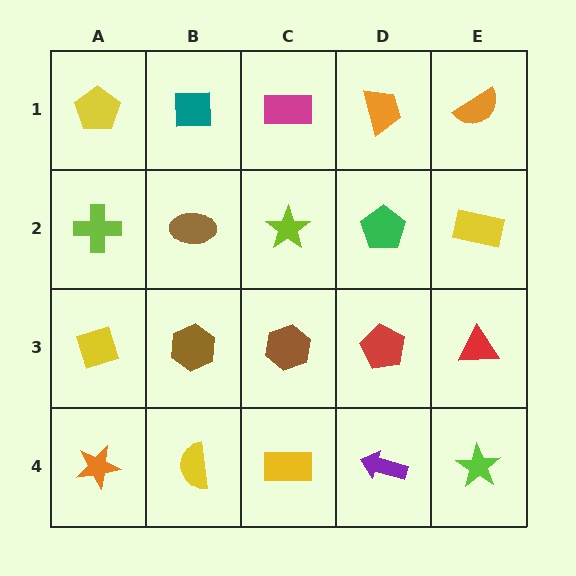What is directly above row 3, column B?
A brown ellipse.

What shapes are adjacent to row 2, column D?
An orange trapezoid (row 1, column D), a red pentagon (row 3, column D), a lime star (row 2, column C), a yellow rectangle (row 2, column E).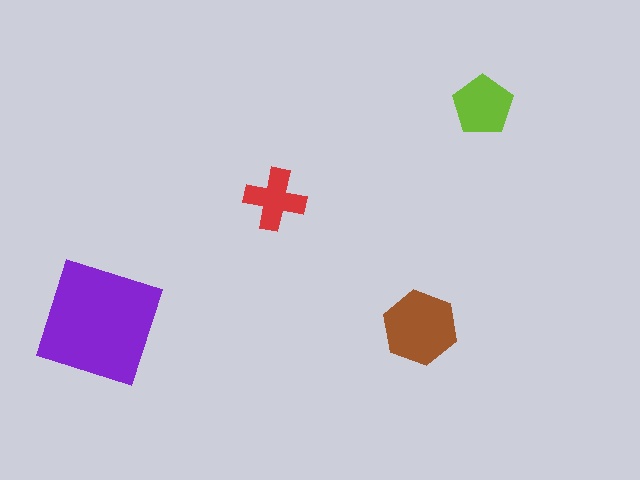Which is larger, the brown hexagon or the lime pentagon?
The brown hexagon.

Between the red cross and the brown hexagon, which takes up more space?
The brown hexagon.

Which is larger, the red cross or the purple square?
The purple square.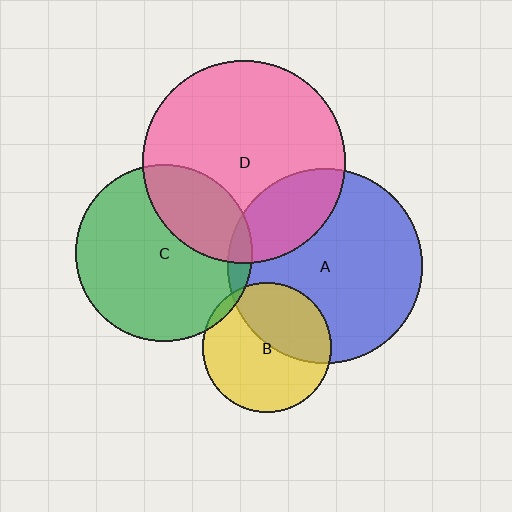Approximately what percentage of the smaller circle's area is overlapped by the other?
Approximately 25%.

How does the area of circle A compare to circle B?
Approximately 2.3 times.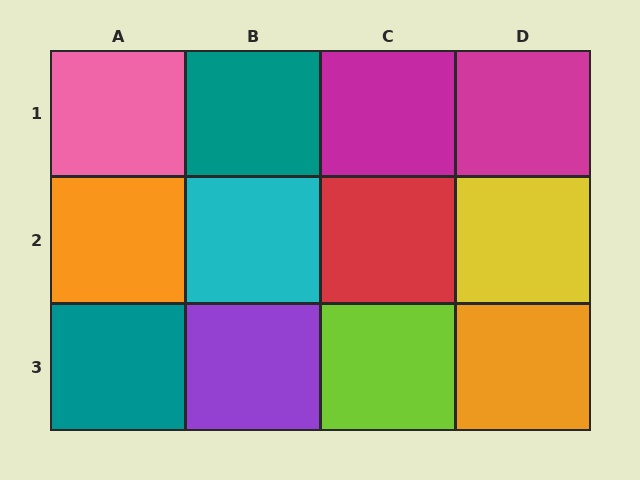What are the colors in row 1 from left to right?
Pink, teal, magenta, magenta.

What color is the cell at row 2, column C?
Red.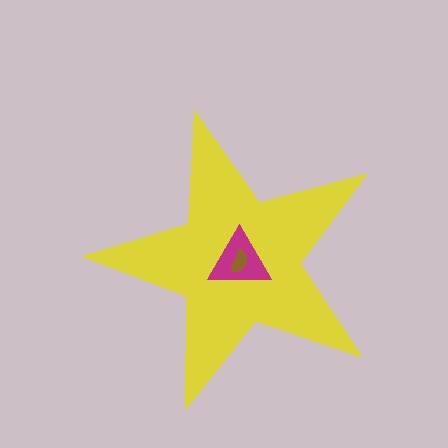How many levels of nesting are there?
3.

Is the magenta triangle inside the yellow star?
Yes.